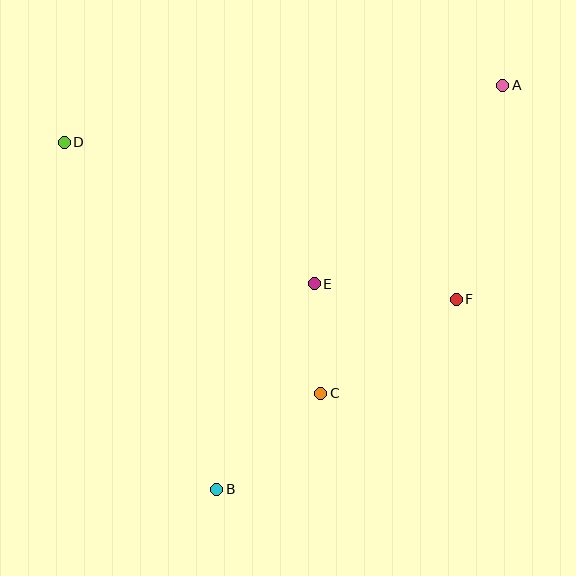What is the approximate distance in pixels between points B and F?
The distance between B and F is approximately 306 pixels.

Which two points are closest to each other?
Points C and E are closest to each other.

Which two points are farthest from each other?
Points A and B are farthest from each other.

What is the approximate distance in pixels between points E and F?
The distance between E and F is approximately 143 pixels.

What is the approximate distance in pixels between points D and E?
The distance between D and E is approximately 287 pixels.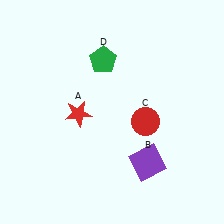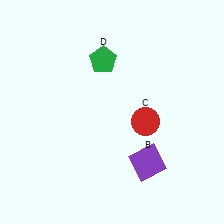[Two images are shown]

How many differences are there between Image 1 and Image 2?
There is 1 difference between the two images.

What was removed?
The red star (A) was removed in Image 2.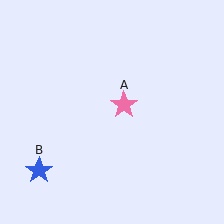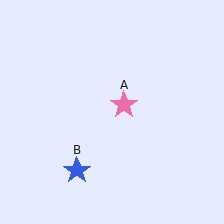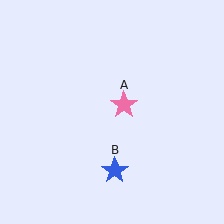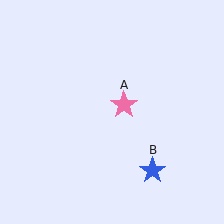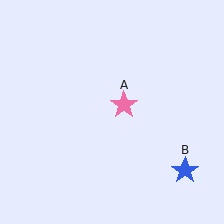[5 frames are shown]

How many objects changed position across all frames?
1 object changed position: blue star (object B).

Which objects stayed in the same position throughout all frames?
Pink star (object A) remained stationary.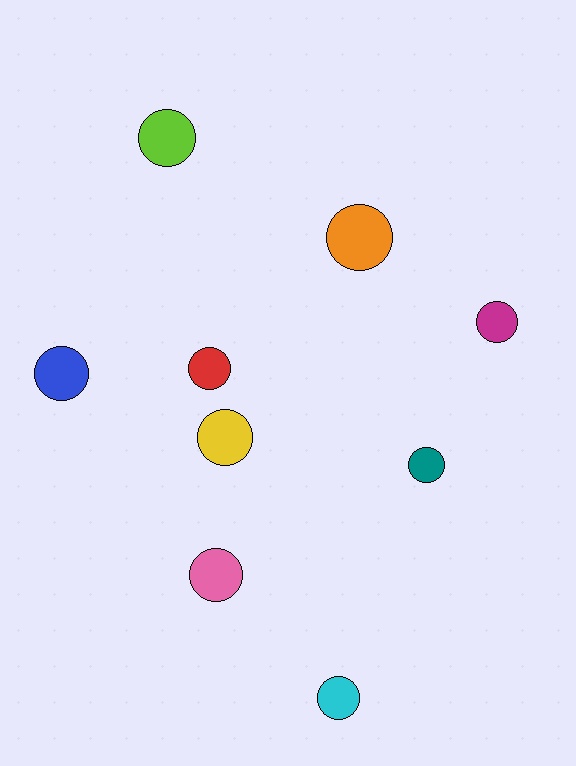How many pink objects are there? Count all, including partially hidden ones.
There is 1 pink object.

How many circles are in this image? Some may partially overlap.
There are 9 circles.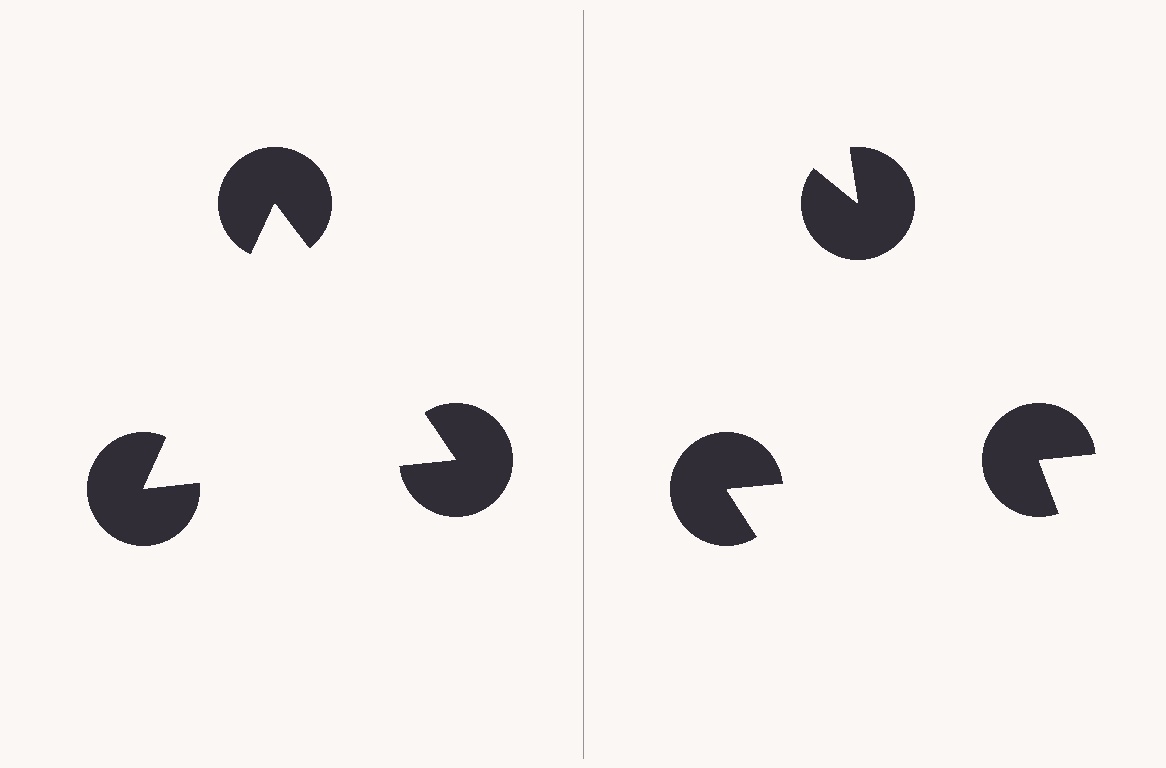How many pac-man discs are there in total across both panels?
6 — 3 on each side.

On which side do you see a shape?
An illusory triangle appears on the left side. On the right side the wedge cuts are rotated, so no coherent shape forms.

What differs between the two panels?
The pac-man discs are positioned identically on both sides; only the wedge orientations differ. On the left they align to a triangle; on the right they are misaligned.